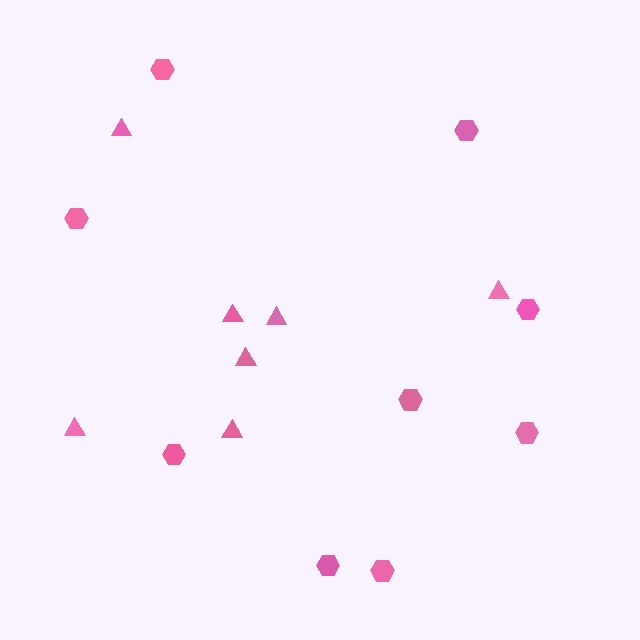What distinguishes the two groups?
There are 2 groups: one group of triangles (7) and one group of hexagons (9).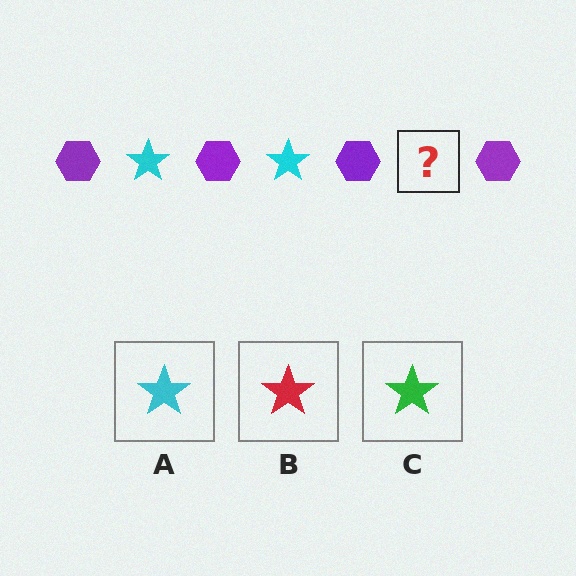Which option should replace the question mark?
Option A.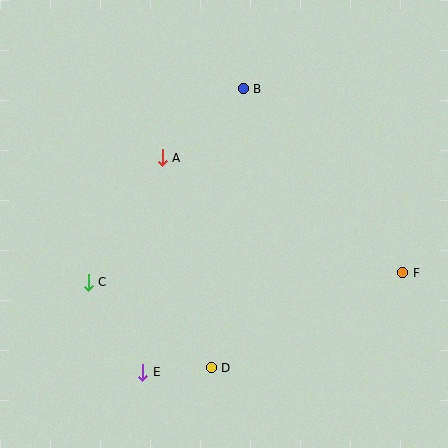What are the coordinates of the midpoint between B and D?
The midpoint between B and D is at (227, 228).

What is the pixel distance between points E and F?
The distance between E and F is 278 pixels.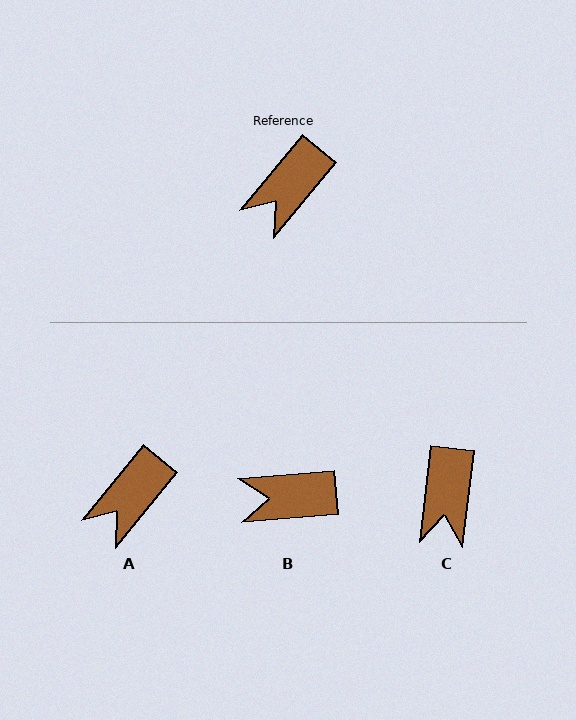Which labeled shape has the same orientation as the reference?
A.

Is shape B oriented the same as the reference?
No, it is off by about 45 degrees.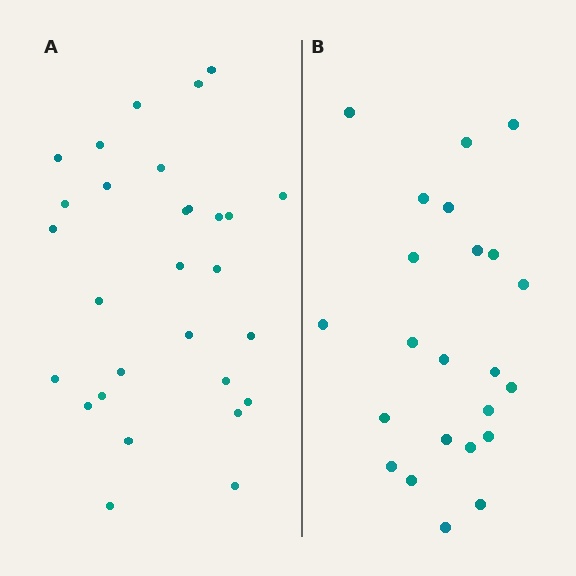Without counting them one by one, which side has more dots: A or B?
Region A (the left region) has more dots.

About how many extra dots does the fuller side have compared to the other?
Region A has about 6 more dots than region B.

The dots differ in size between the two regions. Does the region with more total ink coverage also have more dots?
No. Region B has more total ink coverage because its dots are larger, but region A actually contains more individual dots. Total area can be misleading — the number of items is what matters here.